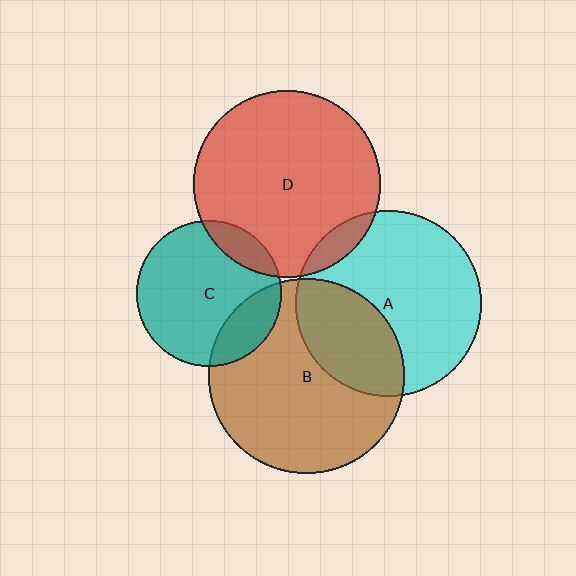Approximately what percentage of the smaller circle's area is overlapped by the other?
Approximately 10%.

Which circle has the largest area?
Circle B (brown).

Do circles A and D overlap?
Yes.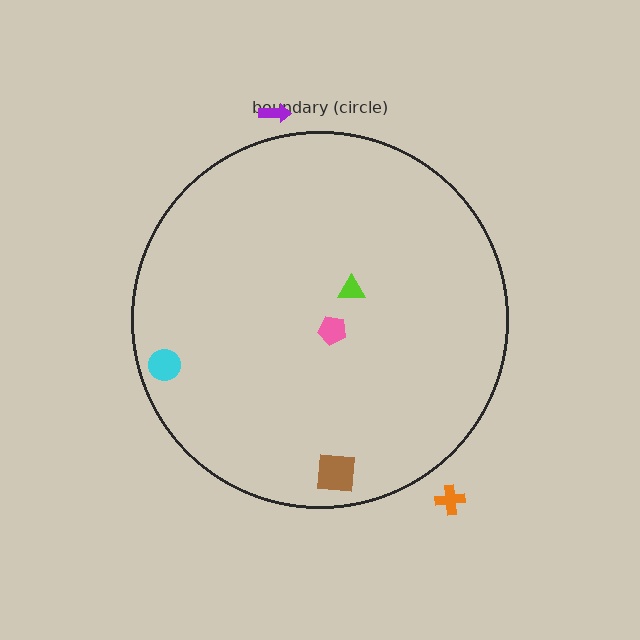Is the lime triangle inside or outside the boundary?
Inside.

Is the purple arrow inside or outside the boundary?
Outside.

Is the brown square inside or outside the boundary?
Inside.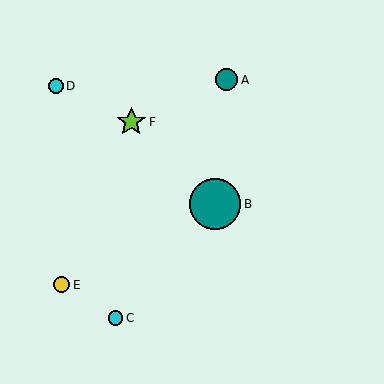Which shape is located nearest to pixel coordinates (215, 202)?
The teal circle (labeled B) at (215, 204) is nearest to that location.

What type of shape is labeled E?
Shape E is a yellow circle.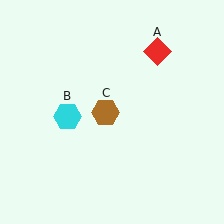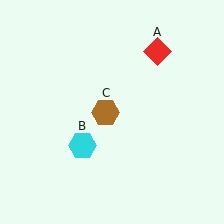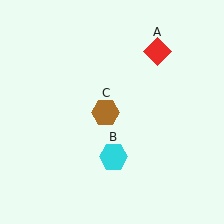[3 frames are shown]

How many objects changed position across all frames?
1 object changed position: cyan hexagon (object B).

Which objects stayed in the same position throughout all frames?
Red diamond (object A) and brown hexagon (object C) remained stationary.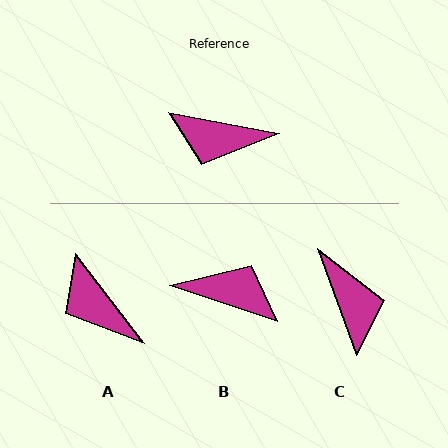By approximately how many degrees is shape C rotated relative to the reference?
Approximately 121 degrees counter-clockwise.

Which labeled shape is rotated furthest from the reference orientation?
B, about 172 degrees away.